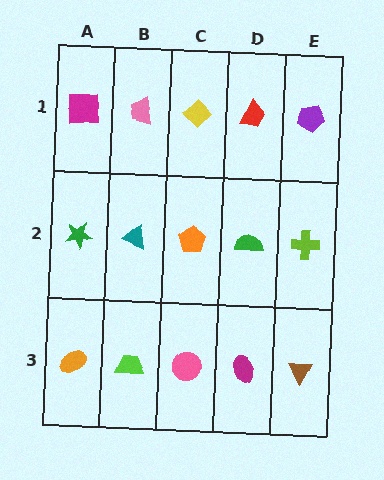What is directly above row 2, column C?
A yellow diamond.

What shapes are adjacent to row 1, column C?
An orange pentagon (row 2, column C), a pink trapezoid (row 1, column B), a red trapezoid (row 1, column D).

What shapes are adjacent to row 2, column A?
A magenta square (row 1, column A), an orange ellipse (row 3, column A), a teal triangle (row 2, column B).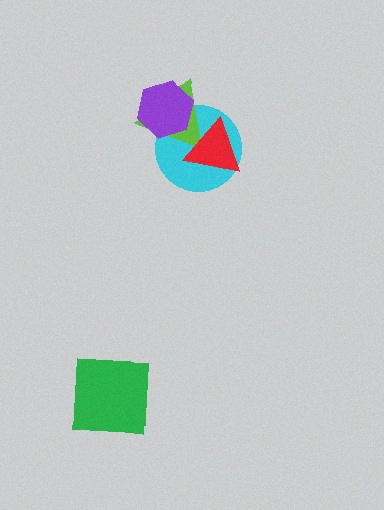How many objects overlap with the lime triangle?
3 objects overlap with the lime triangle.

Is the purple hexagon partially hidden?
No, no other shape covers it.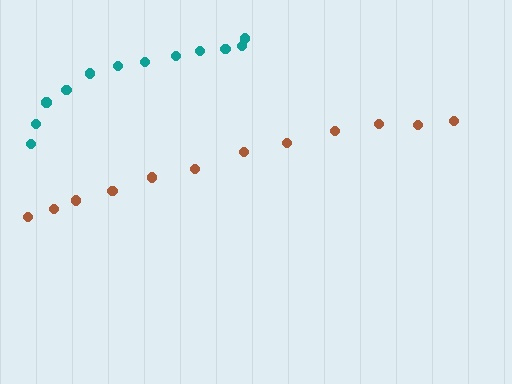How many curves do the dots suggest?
There are 2 distinct paths.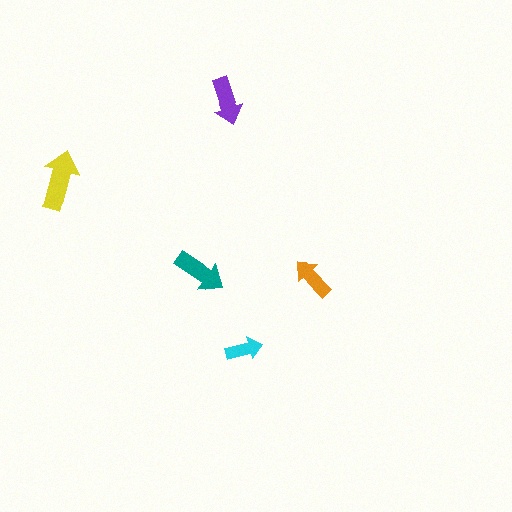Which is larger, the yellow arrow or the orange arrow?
The yellow one.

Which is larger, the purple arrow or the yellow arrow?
The yellow one.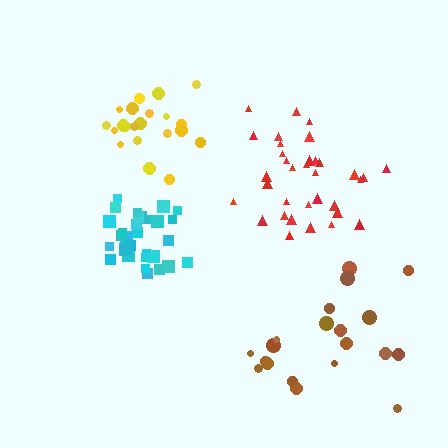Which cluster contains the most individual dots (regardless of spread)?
Red (34).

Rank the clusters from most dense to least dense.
cyan, yellow, red, brown.